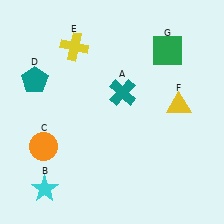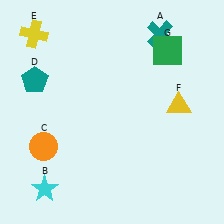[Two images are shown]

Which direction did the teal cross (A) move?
The teal cross (A) moved up.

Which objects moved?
The objects that moved are: the teal cross (A), the yellow cross (E).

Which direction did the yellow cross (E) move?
The yellow cross (E) moved left.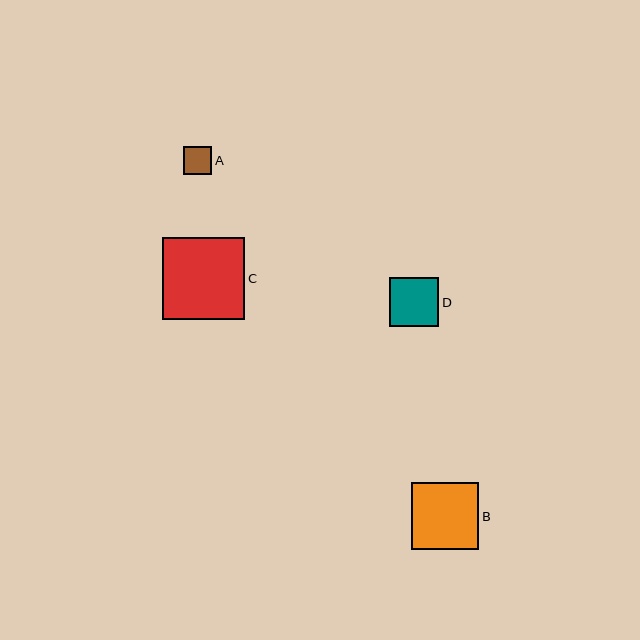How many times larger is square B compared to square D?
Square B is approximately 1.4 times the size of square D.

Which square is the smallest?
Square A is the smallest with a size of approximately 28 pixels.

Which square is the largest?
Square C is the largest with a size of approximately 82 pixels.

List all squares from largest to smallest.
From largest to smallest: C, B, D, A.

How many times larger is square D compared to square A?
Square D is approximately 1.7 times the size of square A.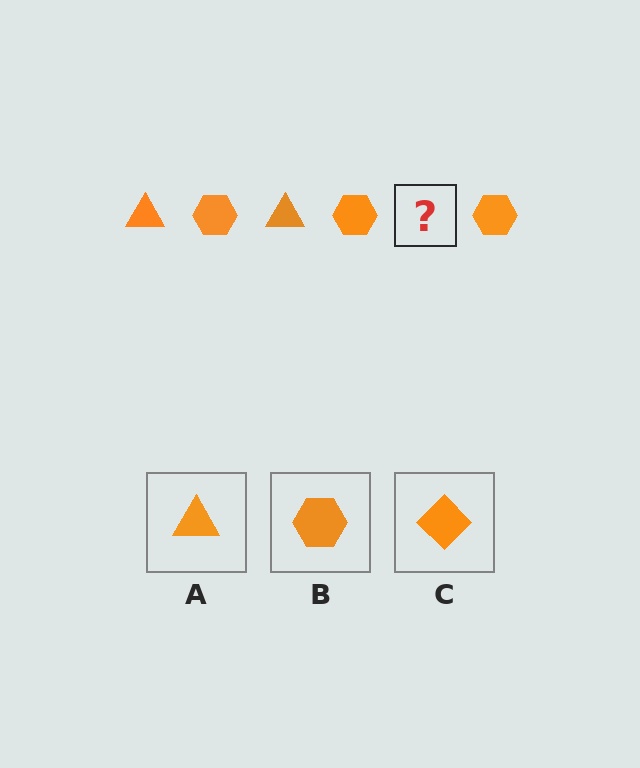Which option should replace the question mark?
Option A.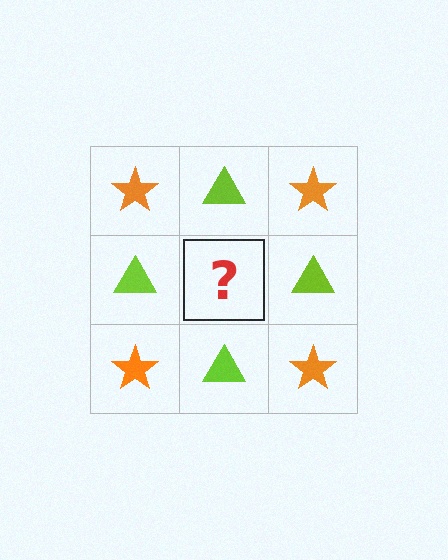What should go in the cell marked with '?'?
The missing cell should contain an orange star.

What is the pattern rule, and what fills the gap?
The rule is that it alternates orange star and lime triangle in a checkerboard pattern. The gap should be filled with an orange star.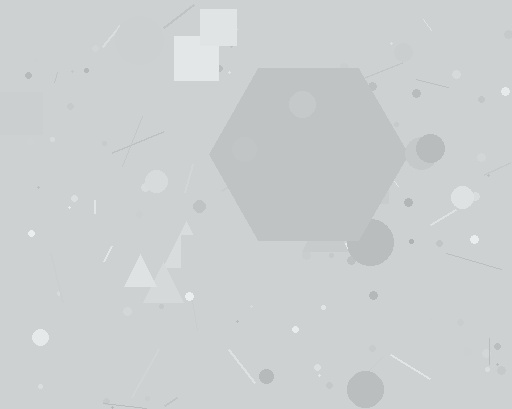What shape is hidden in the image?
A hexagon is hidden in the image.